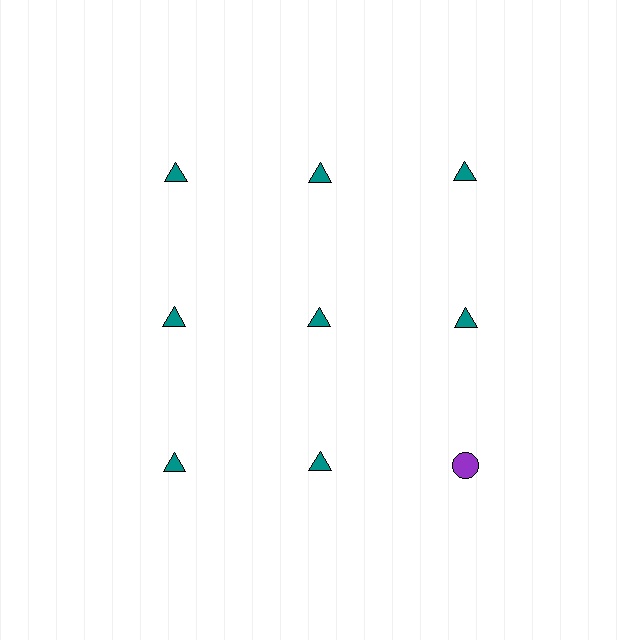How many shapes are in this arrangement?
There are 9 shapes arranged in a grid pattern.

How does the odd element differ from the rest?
It differs in both color (purple instead of teal) and shape (circle instead of triangle).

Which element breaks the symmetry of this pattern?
The purple circle in the third row, center column breaks the symmetry. All other shapes are teal triangles.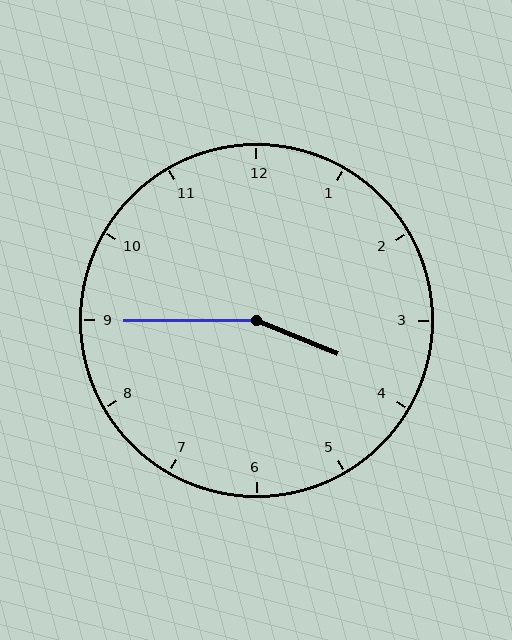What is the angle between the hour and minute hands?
Approximately 158 degrees.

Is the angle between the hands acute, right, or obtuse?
It is obtuse.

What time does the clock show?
3:45.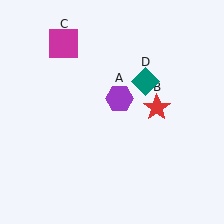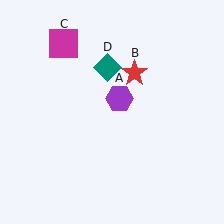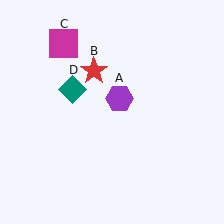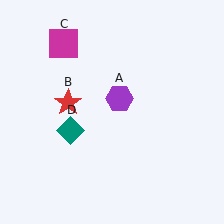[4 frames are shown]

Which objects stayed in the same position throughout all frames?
Purple hexagon (object A) and magenta square (object C) remained stationary.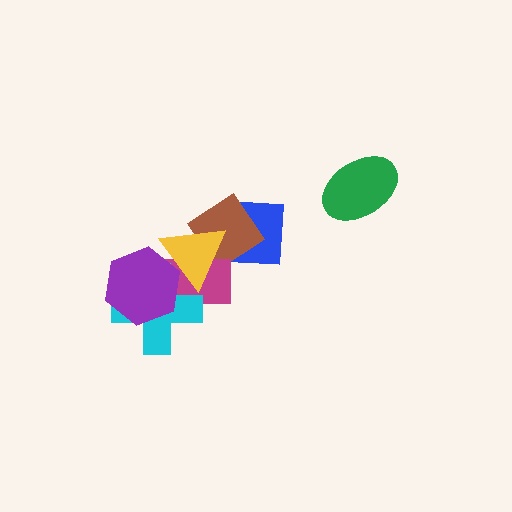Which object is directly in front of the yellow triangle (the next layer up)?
The cyan cross is directly in front of the yellow triangle.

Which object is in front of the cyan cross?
The purple hexagon is in front of the cyan cross.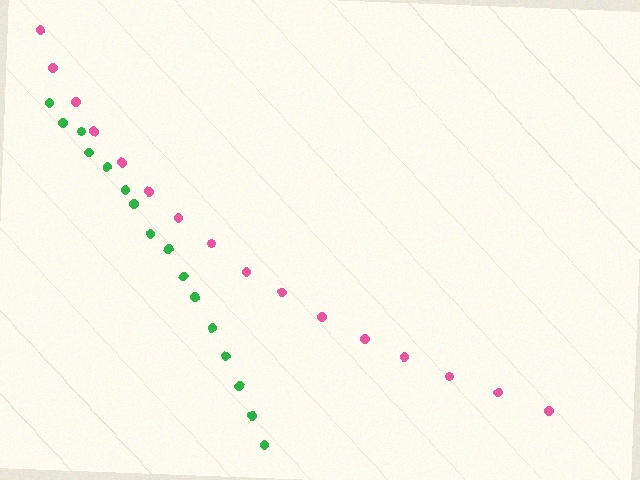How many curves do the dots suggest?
There are 2 distinct paths.